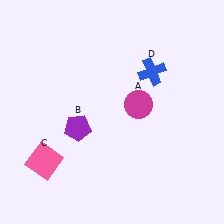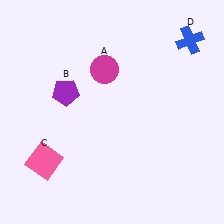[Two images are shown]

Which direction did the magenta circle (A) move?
The magenta circle (A) moved up.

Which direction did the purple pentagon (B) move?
The purple pentagon (B) moved up.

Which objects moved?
The objects that moved are: the magenta circle (A), the purple pentagon (B), the blue cross (D).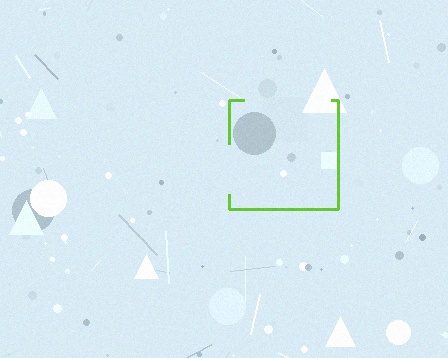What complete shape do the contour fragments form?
The contour fragments form a square.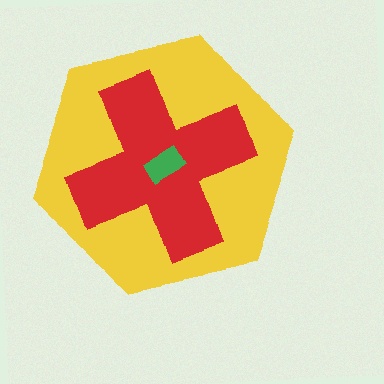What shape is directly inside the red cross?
The green rectangle.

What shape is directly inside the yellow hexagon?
The red cross.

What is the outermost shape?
The yellow hexagon.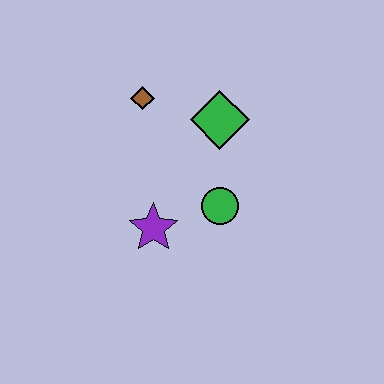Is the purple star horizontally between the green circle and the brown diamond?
Yes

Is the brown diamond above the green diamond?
Yes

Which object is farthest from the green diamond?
The purple star is farthest from the green diamond.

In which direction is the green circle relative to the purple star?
The green circle is to the right of the purple star.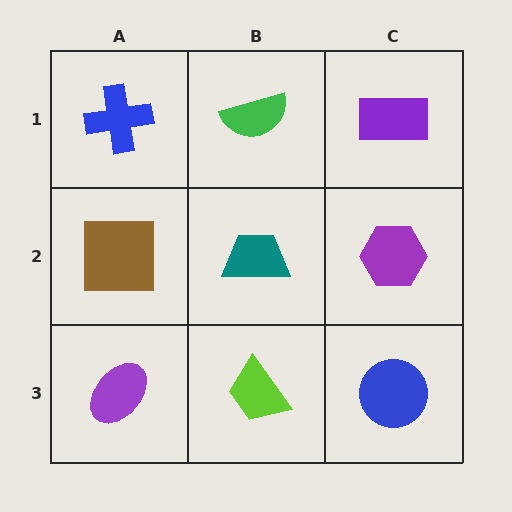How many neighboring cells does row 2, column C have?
3.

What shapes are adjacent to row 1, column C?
A purple hexagon (row 2, column C), a green semicircle (row 1, column B).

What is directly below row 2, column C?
A blue circle.